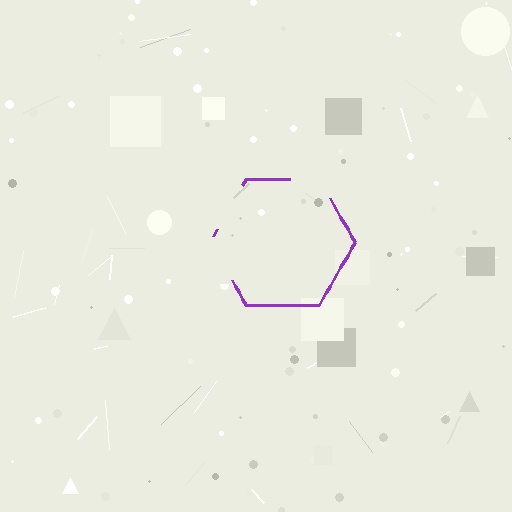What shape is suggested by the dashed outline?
The dashed outline suggests a hexagon.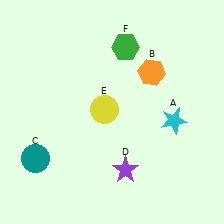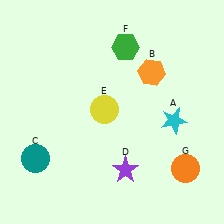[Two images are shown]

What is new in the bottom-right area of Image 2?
An orange circle (G) was added in the bottom-right area of Image 2.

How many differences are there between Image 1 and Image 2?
There is 1 difference between the two images.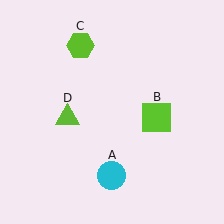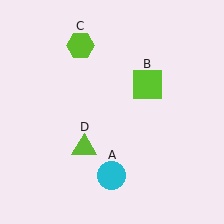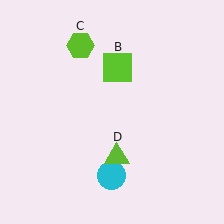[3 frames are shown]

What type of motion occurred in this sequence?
The lime square (object B), lime triangle (object D) rotated counterclockwise around the center of the scene.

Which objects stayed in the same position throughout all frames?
Cyan circle (object A) and lime hexagon (object C) remained stationary.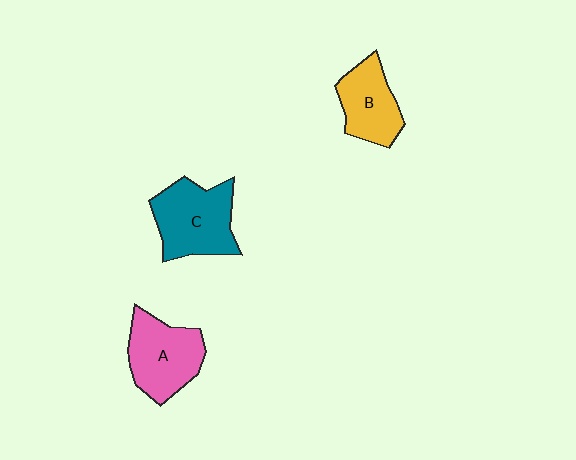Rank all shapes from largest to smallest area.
From largest to smallest: C (teal), A (pink), B (yellow).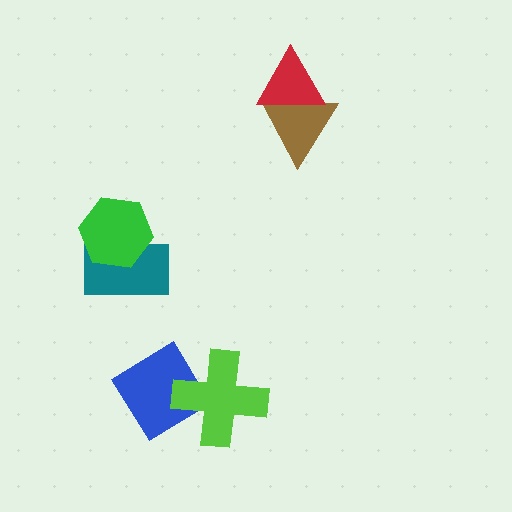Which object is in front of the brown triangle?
The red triangle is in front of the brown triangle.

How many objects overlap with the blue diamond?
1 object overlaps with the blue diamond.